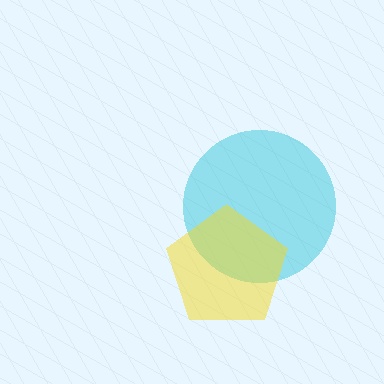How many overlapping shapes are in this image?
There are 2 overlapping shapes in the image.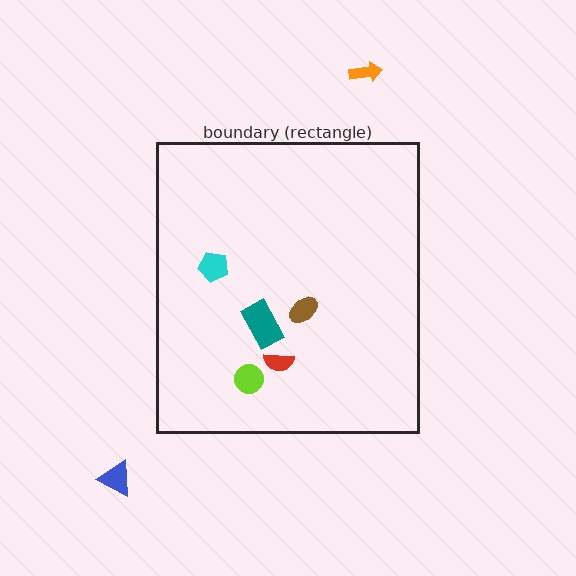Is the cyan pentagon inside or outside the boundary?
Inside.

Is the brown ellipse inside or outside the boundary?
Inside.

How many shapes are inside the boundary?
5 inside, 2 outside.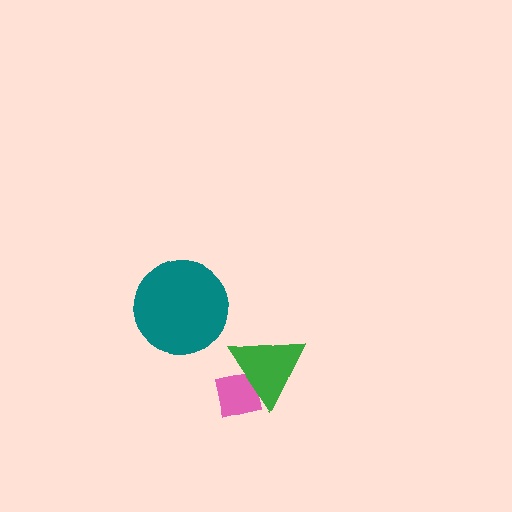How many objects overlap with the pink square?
1 object overlaps with the pink square.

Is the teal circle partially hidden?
No, no other shape covers it.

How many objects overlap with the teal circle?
0 objects overlap with the teal circle.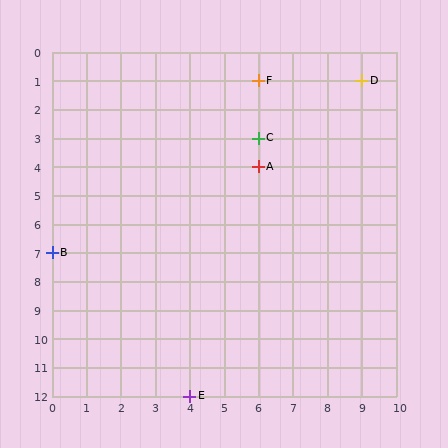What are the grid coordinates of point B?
Point B is at grid coordinates (0, 7).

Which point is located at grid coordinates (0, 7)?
Point B is at (0, 7).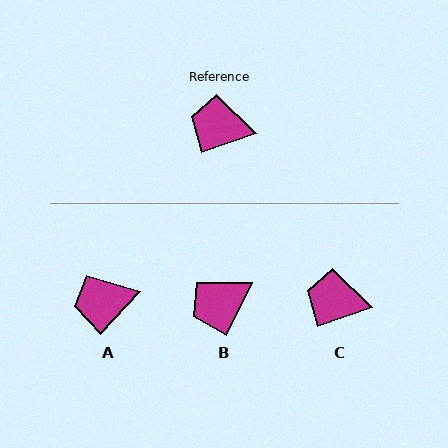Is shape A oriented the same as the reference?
No, it is off by about 28 degrees.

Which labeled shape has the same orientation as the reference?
C.